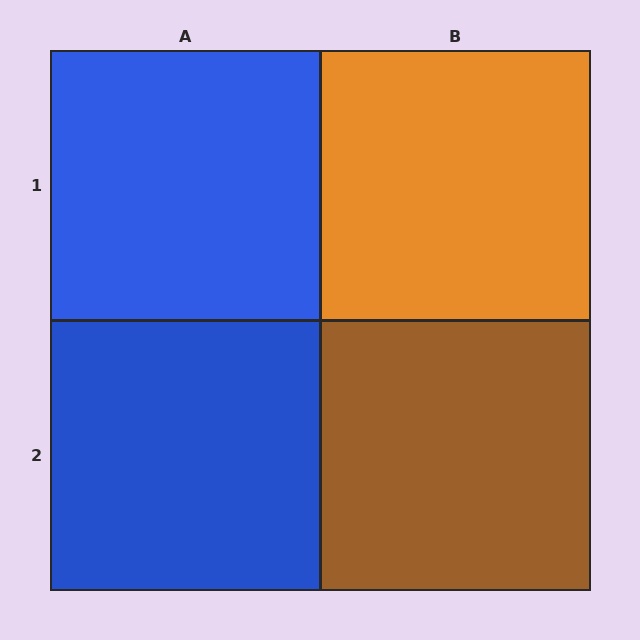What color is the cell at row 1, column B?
Orange.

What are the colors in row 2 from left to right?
Blue, brown.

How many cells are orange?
1 cell is orange.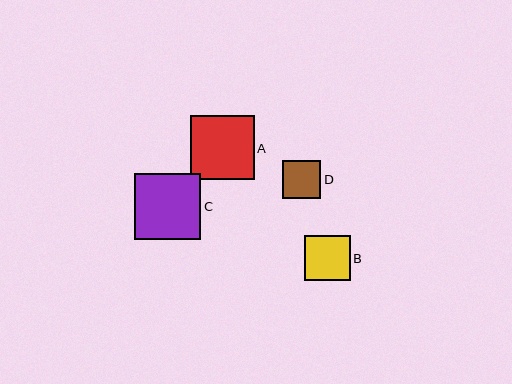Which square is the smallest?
Square D is the smallest with a size of approximately 39 pixels.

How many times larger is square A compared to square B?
Square A is approximately 1.4 times the size of square B.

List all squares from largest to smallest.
From largest to smallest: C, A, B, D.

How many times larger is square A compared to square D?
Square A is approximately 1.6 times the size of square D.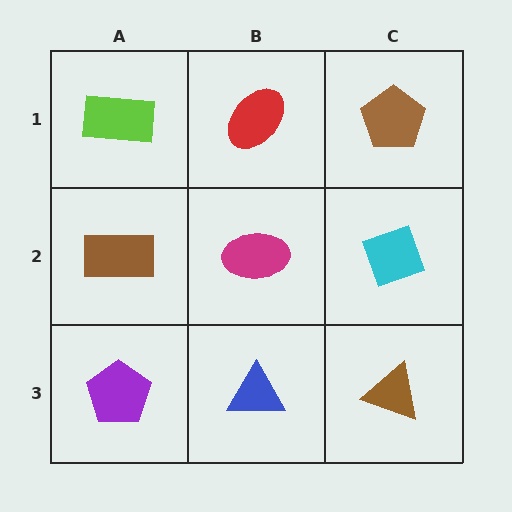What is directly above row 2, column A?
A lime rectangle.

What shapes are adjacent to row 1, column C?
A cyan diamond (row 2, column C), a red ellipse (row 1, column B).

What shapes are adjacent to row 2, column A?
A lime rectangle (row 1, column A), a purple pentagon (row 3, column A), a magenta ellipse (row 2, column B).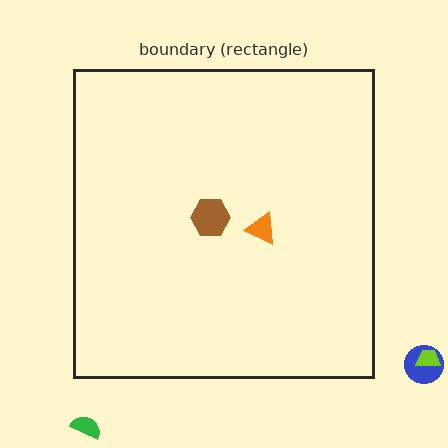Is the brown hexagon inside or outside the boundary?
Inside.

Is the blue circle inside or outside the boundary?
Outside.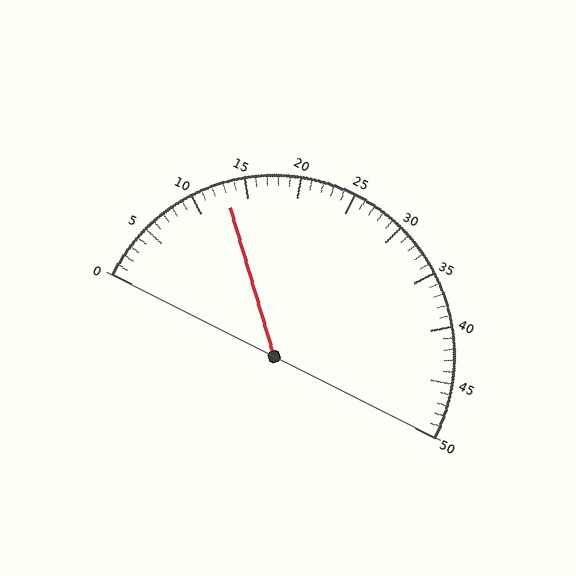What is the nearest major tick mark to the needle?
The nearest major tick mark is 15.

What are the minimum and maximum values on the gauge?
The gauge ranges from 0 to 50.